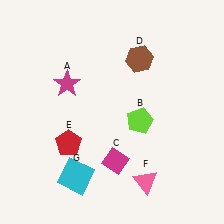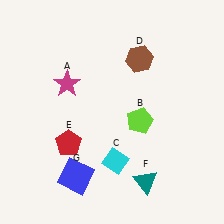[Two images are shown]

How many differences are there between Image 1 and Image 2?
There are 3 differences between the two images.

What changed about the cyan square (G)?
In Image 1, G is cyan. In Image 2, it changed to blue.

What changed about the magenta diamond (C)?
In Image 1, C is magenta. In Image 2, it changed to cyan.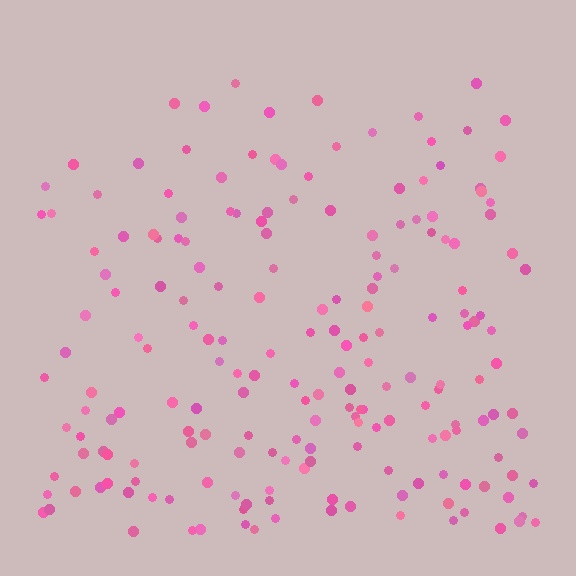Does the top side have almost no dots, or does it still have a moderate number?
Still a moderate number, just noticeably fewer than the bottom.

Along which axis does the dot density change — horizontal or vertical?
Vertical.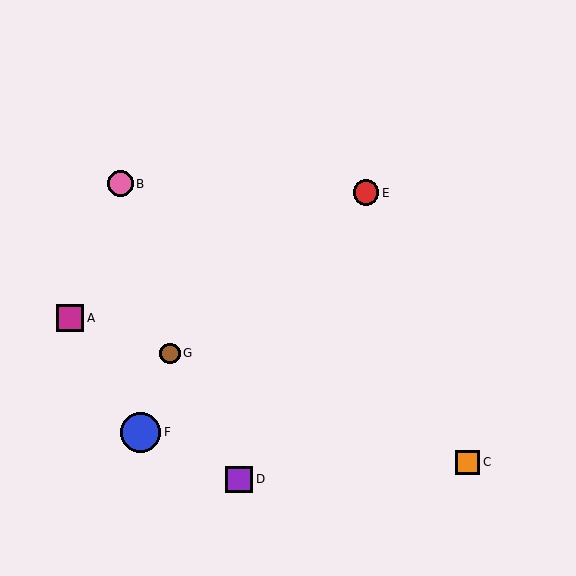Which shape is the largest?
The blue circle (labeled F) is the largest.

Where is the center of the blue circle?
The center of the blue circle is at (141, 432).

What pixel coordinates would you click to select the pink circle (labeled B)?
Click at (120, 184) to select the pink circle B.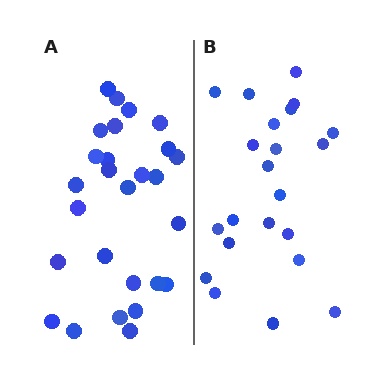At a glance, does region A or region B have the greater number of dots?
Region A (the left region) has more dots.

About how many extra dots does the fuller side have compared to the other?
Region A has about 5 more dots than region B.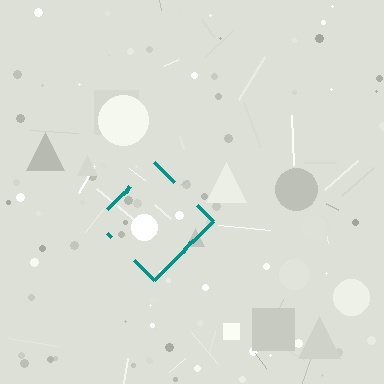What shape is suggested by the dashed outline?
The dashed outline suggests a diamond.